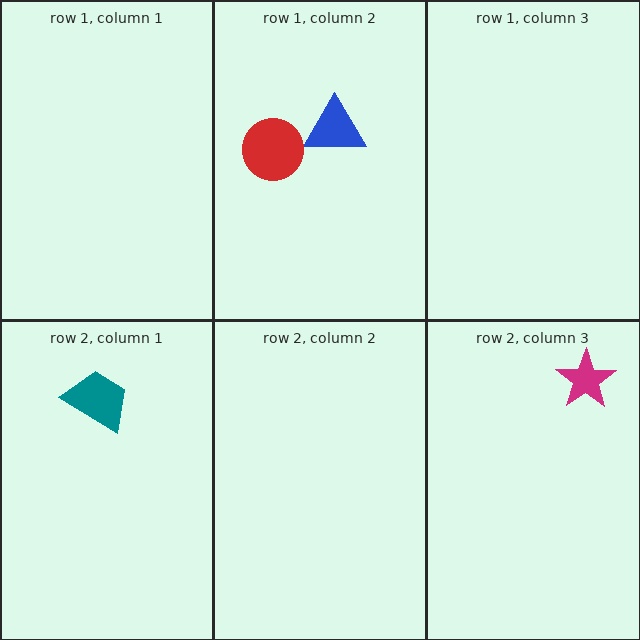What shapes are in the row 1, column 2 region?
The blue triangle, the red circle.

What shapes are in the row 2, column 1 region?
The teal trapezoid.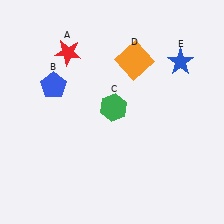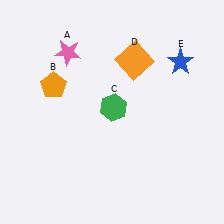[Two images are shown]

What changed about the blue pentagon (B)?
In Image 1, B is blue. In Image 2, it changed to orange.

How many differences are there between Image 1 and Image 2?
There are 2 differences between the two images.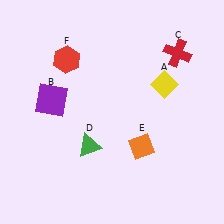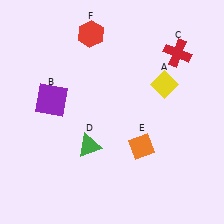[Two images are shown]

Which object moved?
The red hexagon (F) moved up.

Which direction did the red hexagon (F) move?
The red hexagon (F) moved up.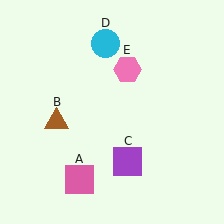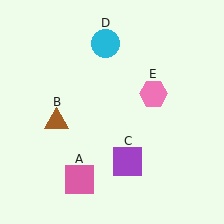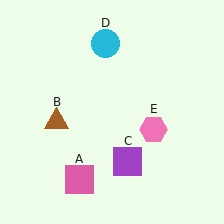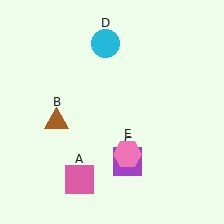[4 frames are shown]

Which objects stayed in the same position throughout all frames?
Pink square (object A) and brown triangle (object B) and purple square (object C) and cyan circle (object D) remained stationary.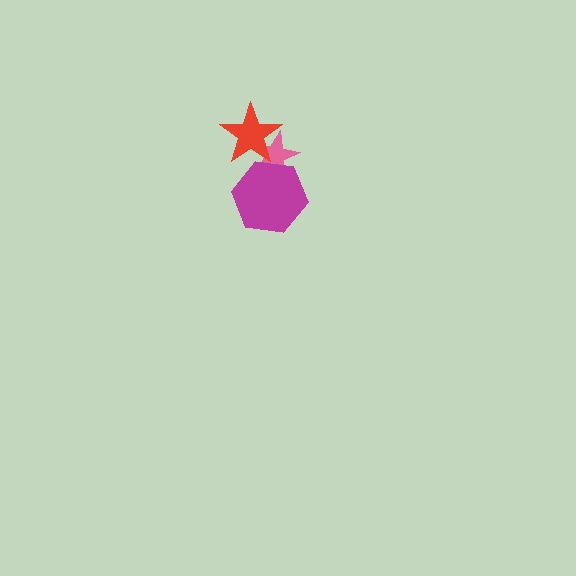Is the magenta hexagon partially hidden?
No, no other shape covers it.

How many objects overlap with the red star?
1 object overlaps with the red star.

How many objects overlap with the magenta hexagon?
1 object overlaps with the magenta hexagon.